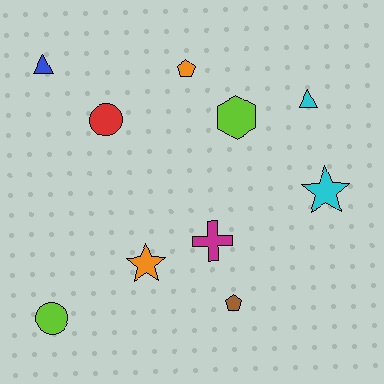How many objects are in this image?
There are 10 objects.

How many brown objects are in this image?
There is 1 brown object.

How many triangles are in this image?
There are 2 triangles.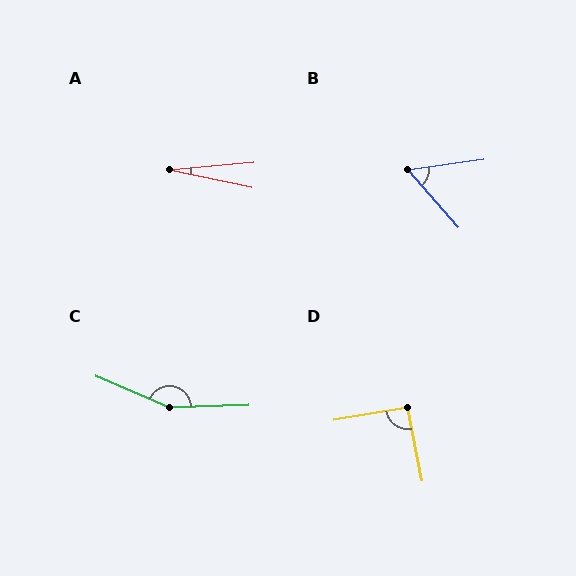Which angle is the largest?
C, at approximately 155 degrees.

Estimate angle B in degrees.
Approximately 57 degrees.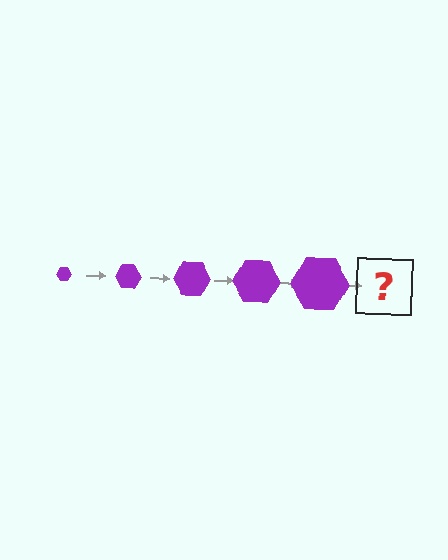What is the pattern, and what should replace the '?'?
The pattern is that the hexagon gets progressively larger each step. The '?' should be a purple hexagon, larger than the previous one.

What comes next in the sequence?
The next element should be a purple hexagon, larger than the previous one.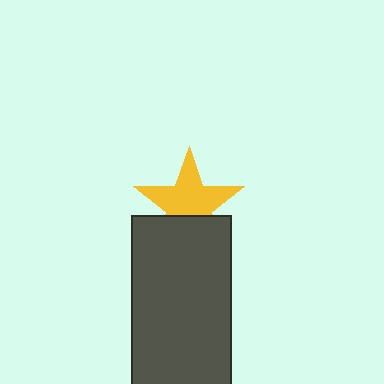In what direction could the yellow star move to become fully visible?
The yellow star could move up. That would shift it out from behind the dark gray rectangle entirely.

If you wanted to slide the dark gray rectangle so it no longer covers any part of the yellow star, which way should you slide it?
Slide it down — that is the most direct way to separate the two shapes.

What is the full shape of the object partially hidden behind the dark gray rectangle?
The partially hidden object is a yellow star.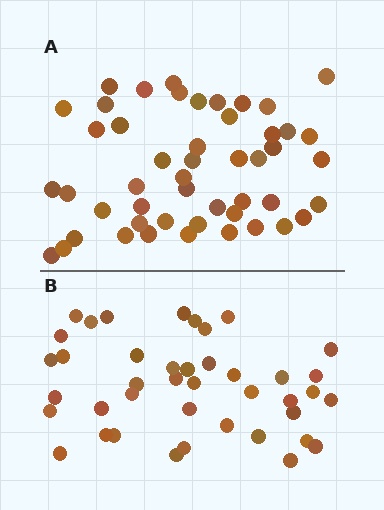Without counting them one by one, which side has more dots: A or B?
Region A (the top region) has more dots.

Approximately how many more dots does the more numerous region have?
Region A has roughly 8 or so more dots than region B.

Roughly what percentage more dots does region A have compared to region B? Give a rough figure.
About 20% more.